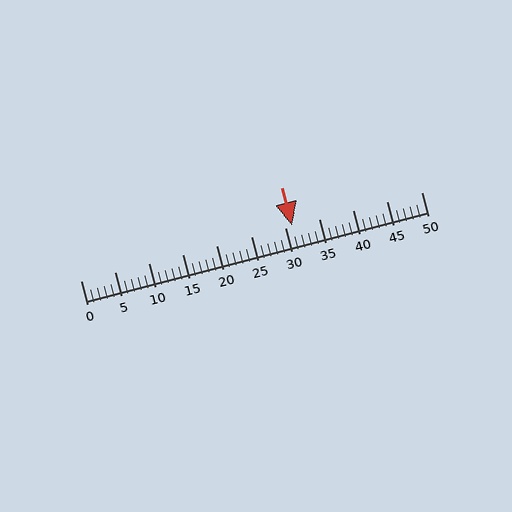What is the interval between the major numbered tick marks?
The major tick marks are spaced 5 units apart.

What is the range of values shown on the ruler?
The ruler shows values from 0 to 50.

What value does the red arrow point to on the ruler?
The red arrow points to approximately 31.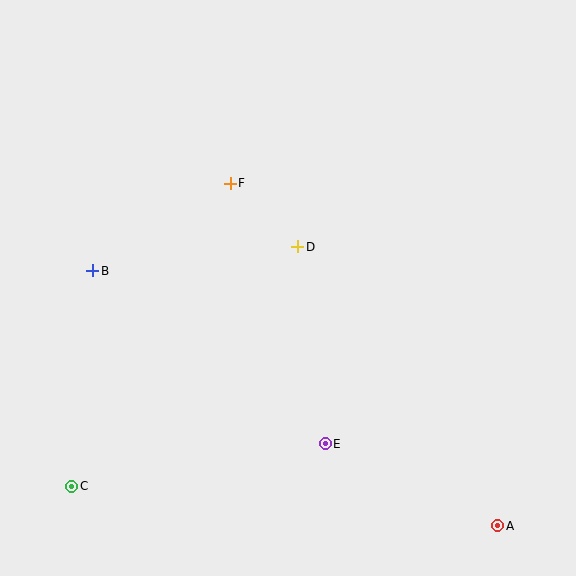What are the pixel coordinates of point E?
Point E is at (325, 444).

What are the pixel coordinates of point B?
Point B is at (93, 271).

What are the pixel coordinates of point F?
Point F is at (230, 183).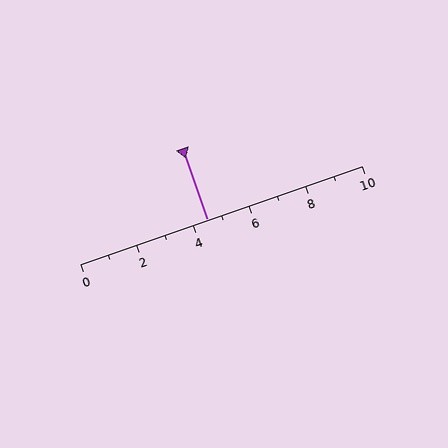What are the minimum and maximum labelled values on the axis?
The axis runs from 0 to 10.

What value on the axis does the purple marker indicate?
The marker indicates approximately 4.5.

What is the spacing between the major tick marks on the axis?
The major ticks are spaced 2 apart.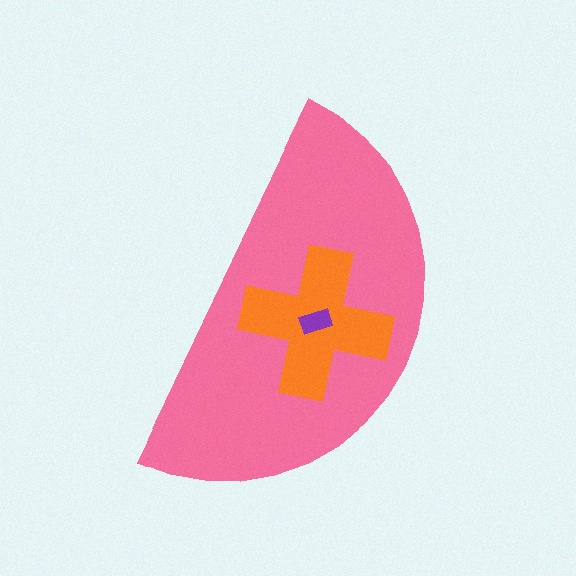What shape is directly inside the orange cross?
The purple rectangle.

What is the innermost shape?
The purple rectangle.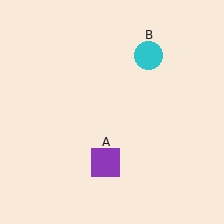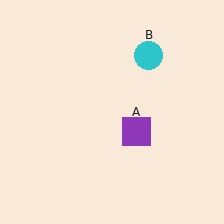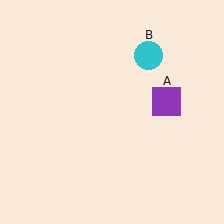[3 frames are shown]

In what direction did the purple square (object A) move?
The purple square (object A) moved up and to the right.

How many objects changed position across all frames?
1 object changed position: purple square (object A).